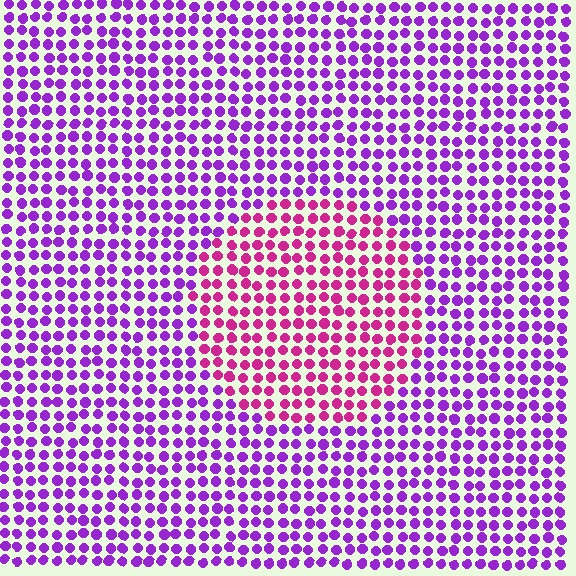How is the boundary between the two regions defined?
The boundary is defined purely by a slight shift in hue (about 41 degrees). Spacing, size, and orientation are identical on both sides.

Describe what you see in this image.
The image is filled with small purple elements in a uniform arrangement. A circle-shaped region is visible where the elements are tinted to a slightly different hue, forming a subtle color boundary.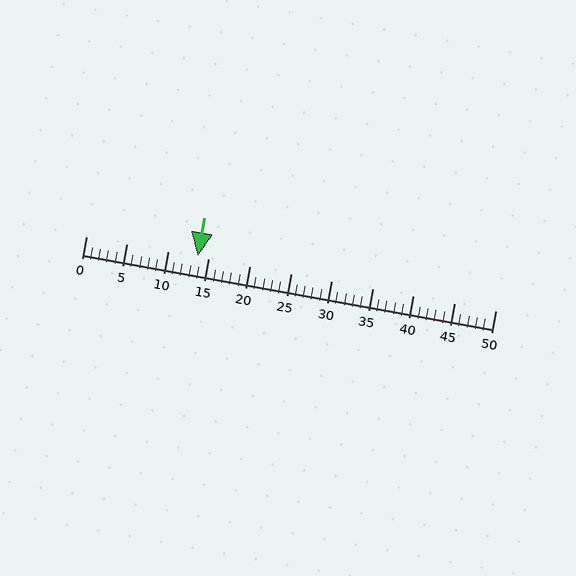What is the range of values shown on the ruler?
The ruler shows values from 0 to 50.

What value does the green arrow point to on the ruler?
The green arrow points to approximately 14.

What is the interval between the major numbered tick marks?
The major tick marks are spaced 5 units apart.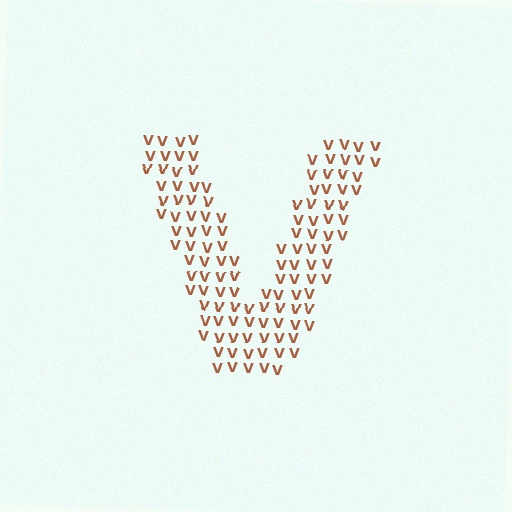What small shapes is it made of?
It is made of small letter V's.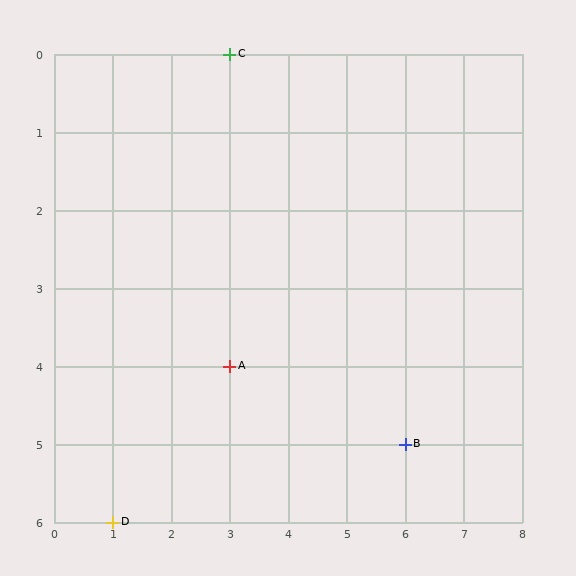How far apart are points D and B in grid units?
Points D and B are 5 columns and 1 row apart (about 5.1 grid units diagonally).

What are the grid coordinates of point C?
Point C is at grid coordinates (3, 0).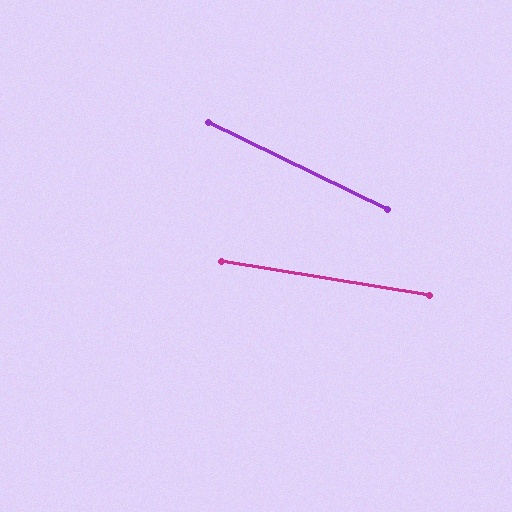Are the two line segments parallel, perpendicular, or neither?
Neither parallel nor perpendicular — they differ by about 17°.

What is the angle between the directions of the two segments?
Approximately 17 degrees.